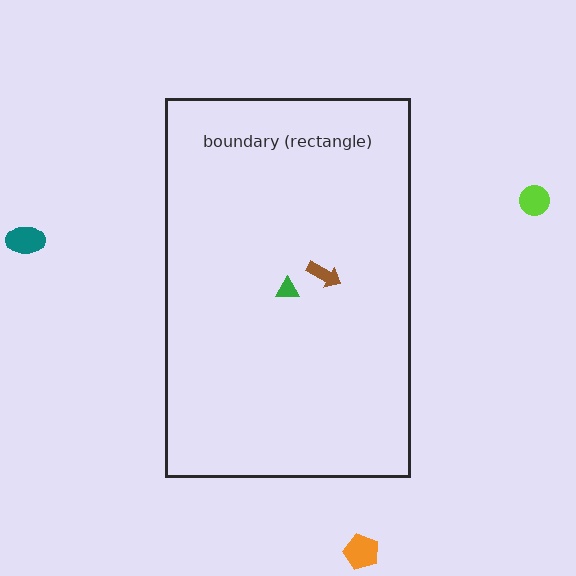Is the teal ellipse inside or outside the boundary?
Outside.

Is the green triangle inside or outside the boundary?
Inside.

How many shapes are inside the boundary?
2 inside, 3 outside.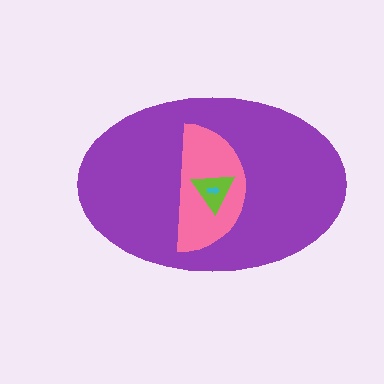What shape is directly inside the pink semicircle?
The lime triangle.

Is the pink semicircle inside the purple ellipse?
Yes.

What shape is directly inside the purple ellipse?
The pink semicircle.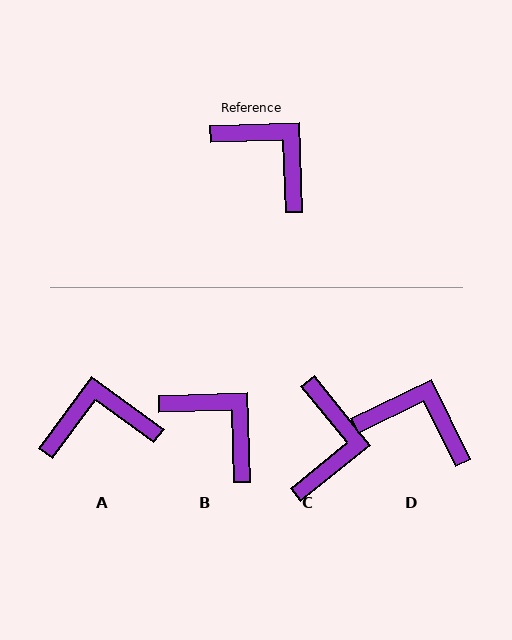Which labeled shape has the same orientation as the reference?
B.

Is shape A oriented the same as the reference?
No, it is off by about 52 degrees.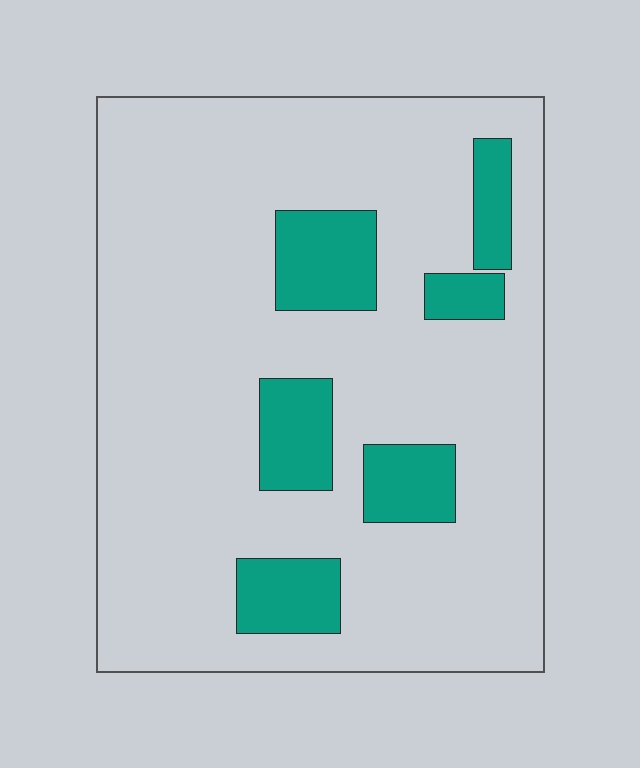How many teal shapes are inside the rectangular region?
6.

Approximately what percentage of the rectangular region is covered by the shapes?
Approximately 15%.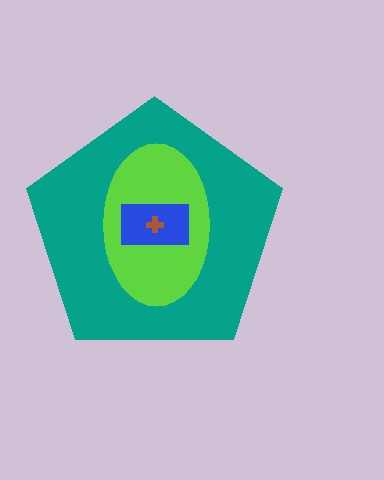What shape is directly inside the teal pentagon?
The lime ellipse.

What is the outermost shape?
The teal pentagon.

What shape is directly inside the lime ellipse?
The blue rectangle.